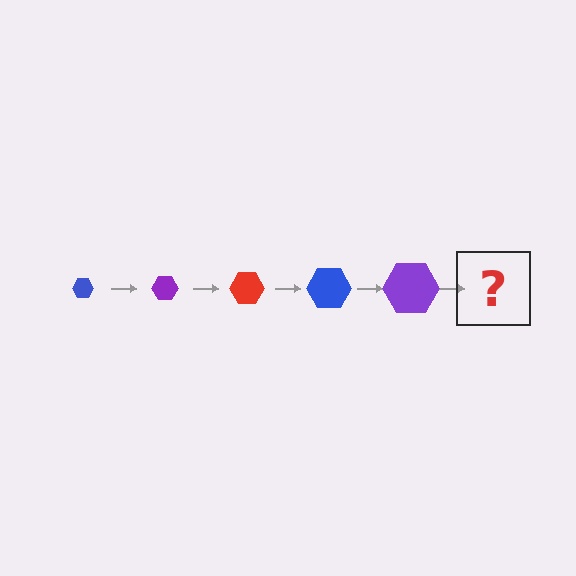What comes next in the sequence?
The next element should be a red hexagon, larger than the previous one.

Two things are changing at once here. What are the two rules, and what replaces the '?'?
The two rules are that the hexagon grows larger each step and the color cycles through blue, purple, and red. The '?' should be a red hexagon, larger than the previous one.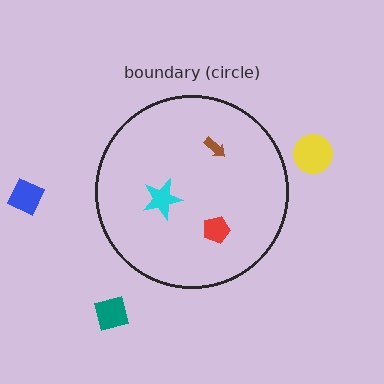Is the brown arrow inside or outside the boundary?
Inside.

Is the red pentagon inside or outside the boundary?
Inside.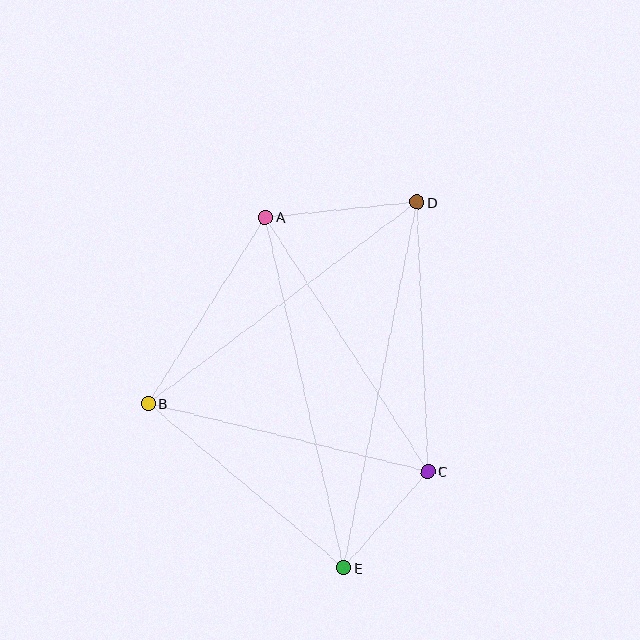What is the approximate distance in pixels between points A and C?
The distance between A and C is approximately 301 pixels.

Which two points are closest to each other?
Points C and E are closest to each other.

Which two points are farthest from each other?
Points D and E are farthest from each other.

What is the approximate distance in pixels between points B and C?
The distance between B and C is approximately 288 pixels.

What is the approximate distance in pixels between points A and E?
The distance between A and E is approximately 360 pixels.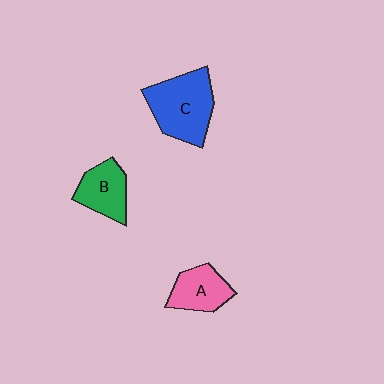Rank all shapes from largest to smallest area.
From largest to smallest: C (blue), B (green), A (pink).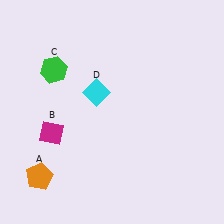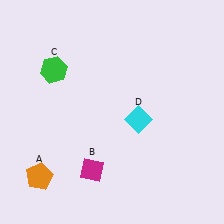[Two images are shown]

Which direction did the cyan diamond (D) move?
The cyan diamond (D) moved right.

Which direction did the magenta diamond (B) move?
The magenta diamond (B) moved right.